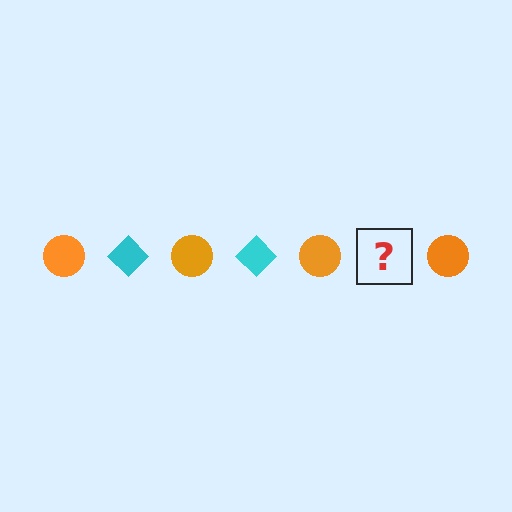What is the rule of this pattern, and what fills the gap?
The rule is that the pattern alternates between orange circle and cyan diamond. The gap should be filled with a cyan diamond.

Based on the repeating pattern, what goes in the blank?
The blank should be a cyan diamond.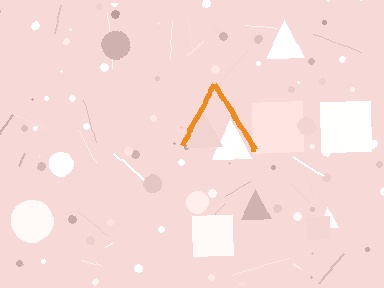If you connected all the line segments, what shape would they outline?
They would outline a triangle.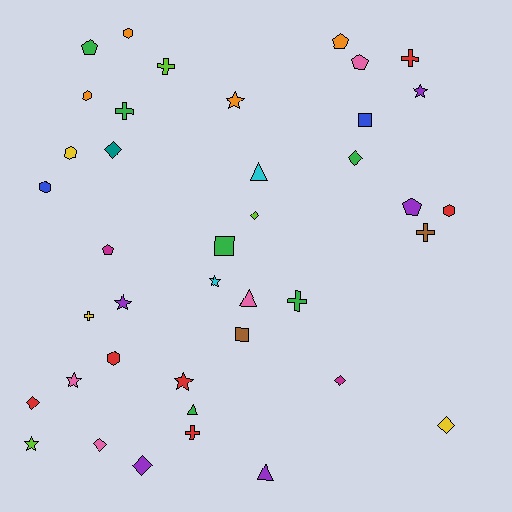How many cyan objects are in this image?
There are 2 cyan objects.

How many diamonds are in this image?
There are 8 diamonds.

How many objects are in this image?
There are 40 objects.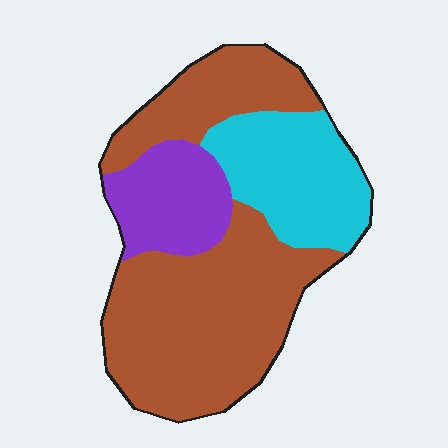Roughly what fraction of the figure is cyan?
Cyan covers roughly 25% of the figure.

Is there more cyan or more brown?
Brown.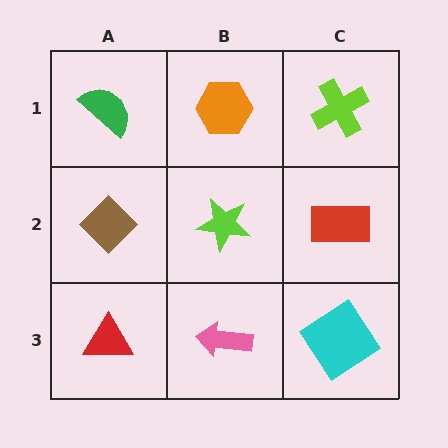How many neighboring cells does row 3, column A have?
2.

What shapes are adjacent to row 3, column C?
A red rectangle (row 2, column C), a pink arrow (row 3, column B).